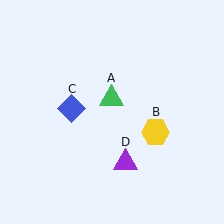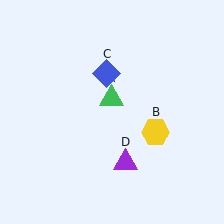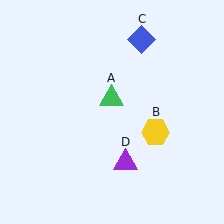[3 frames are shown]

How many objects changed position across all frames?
1 object changed position: blue diamond (object C).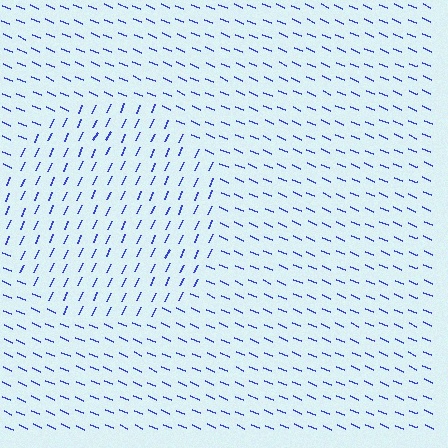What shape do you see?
I see a circle.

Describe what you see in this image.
The image is filled with small blue line segments. A circle region in the image has lines oriented differently from the surrounding lines, creating a visible texture boundary.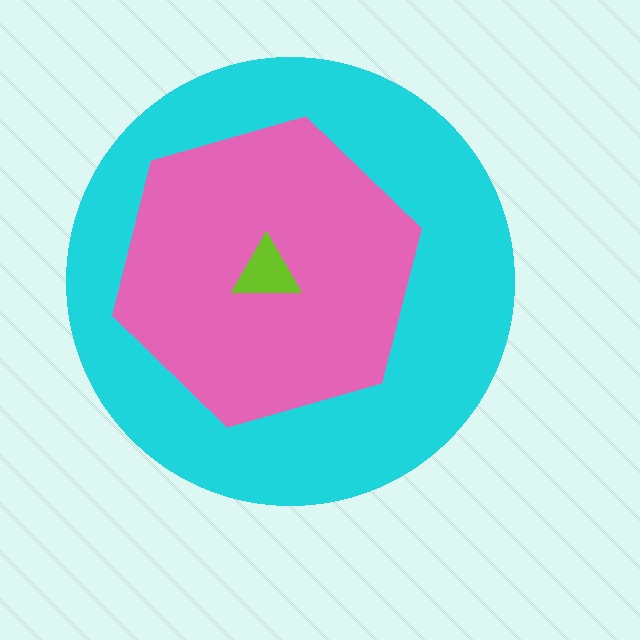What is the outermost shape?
The cyan circle.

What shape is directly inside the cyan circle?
The pink hexagon.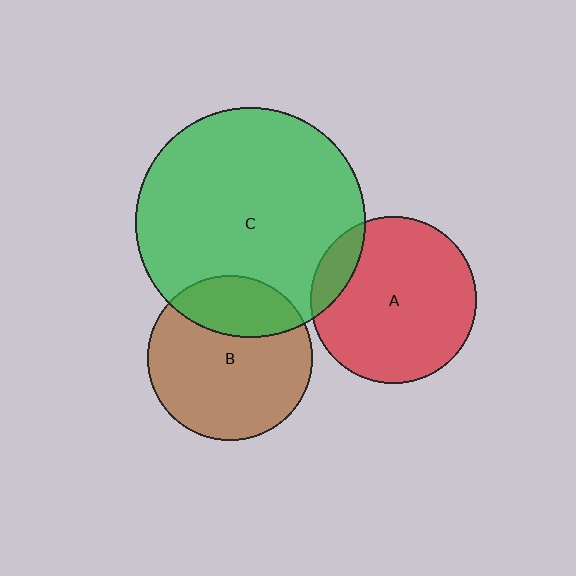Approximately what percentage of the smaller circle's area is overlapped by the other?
Approximately 10%.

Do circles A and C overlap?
Yes.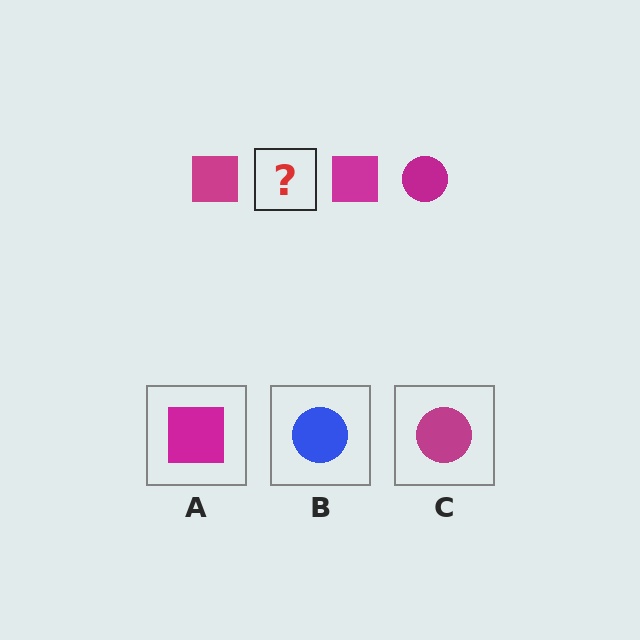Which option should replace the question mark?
Option C.